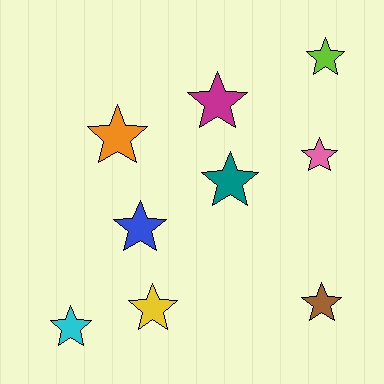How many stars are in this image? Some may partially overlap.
There are 9 stars.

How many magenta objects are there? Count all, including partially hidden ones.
There is 1 magenta object.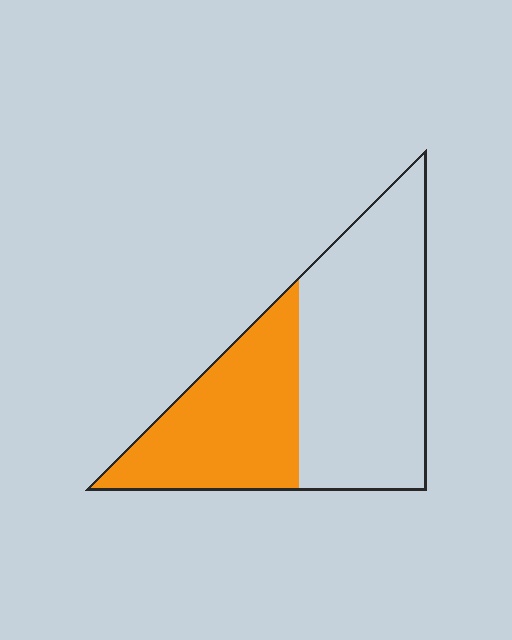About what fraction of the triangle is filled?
About two fifths (2/5).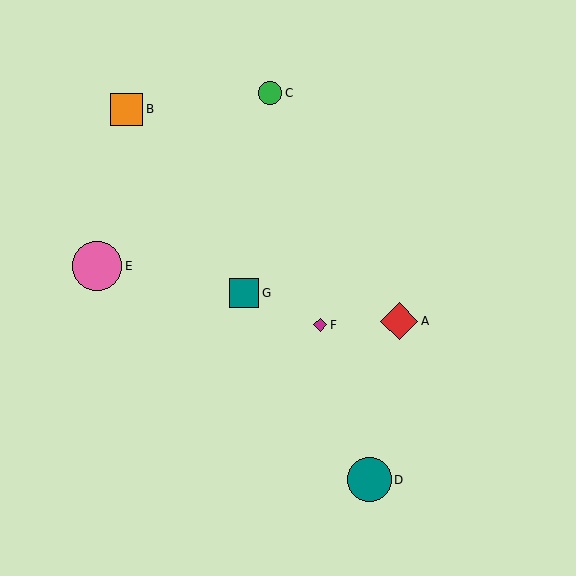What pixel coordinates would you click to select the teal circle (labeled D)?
Click at (370, 480) to select the teal circle D.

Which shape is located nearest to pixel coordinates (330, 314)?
The magenta diamond (labeled F) at (320, 325) is nearest to that location.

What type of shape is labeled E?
Shape E is a pink circle.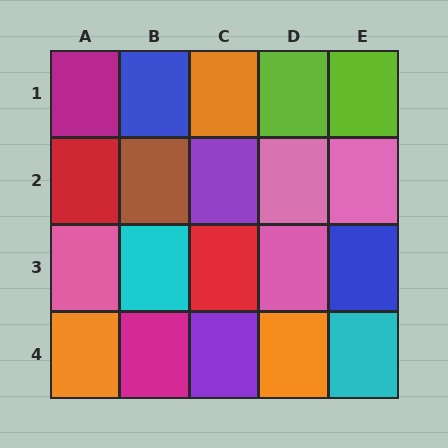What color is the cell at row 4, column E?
Cyan.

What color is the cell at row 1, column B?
Blue.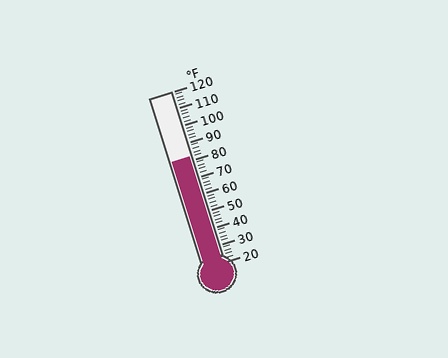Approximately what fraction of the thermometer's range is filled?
The thermometer is filled to approximately 60% of its range.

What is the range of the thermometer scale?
The thermometer scale ranges from 20°F to 120°F.